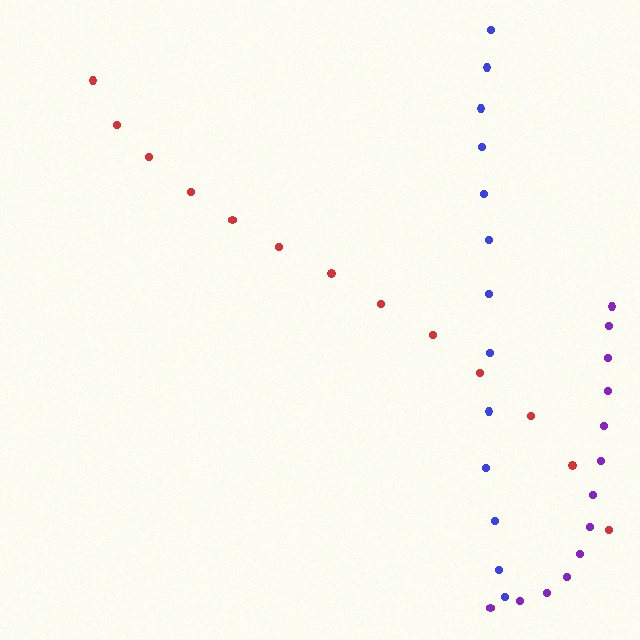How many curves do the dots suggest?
There are 3 distinct paths.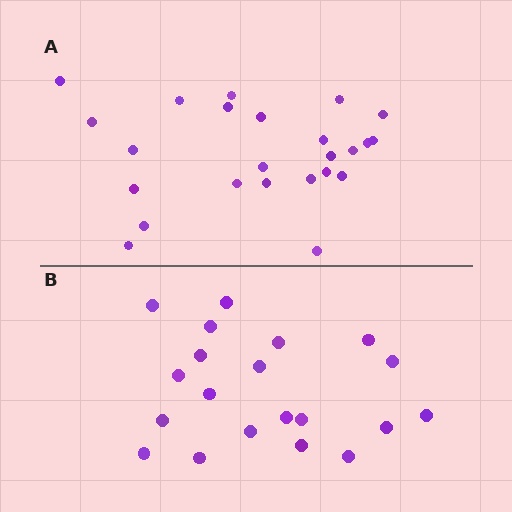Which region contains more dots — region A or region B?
Region A (the top region) has more dots.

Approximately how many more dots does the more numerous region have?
Region A has about 4 more dots than region B.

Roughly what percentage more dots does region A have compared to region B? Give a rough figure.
About 20% more.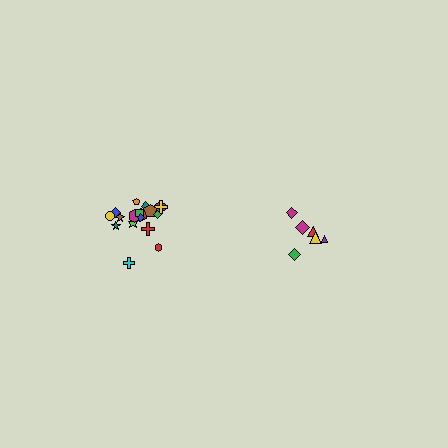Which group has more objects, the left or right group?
The left group.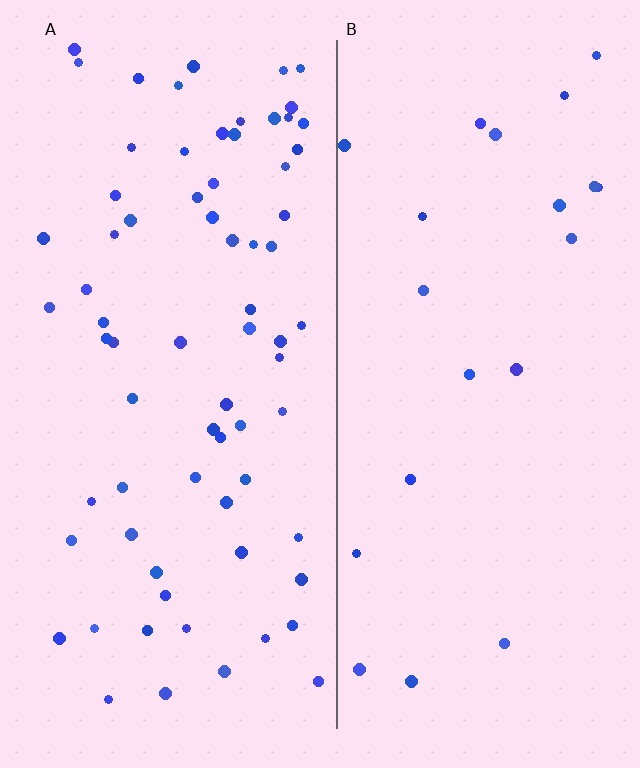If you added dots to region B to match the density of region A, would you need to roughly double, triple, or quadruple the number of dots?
Approximately triple.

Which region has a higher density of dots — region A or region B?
A (the left).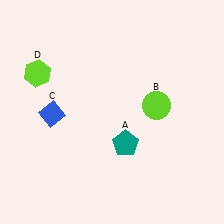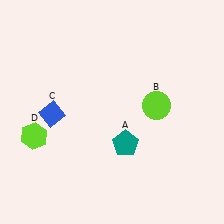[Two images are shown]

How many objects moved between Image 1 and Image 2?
1 object moved between the two images.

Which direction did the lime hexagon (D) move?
The lime hexagon (D) moved down.